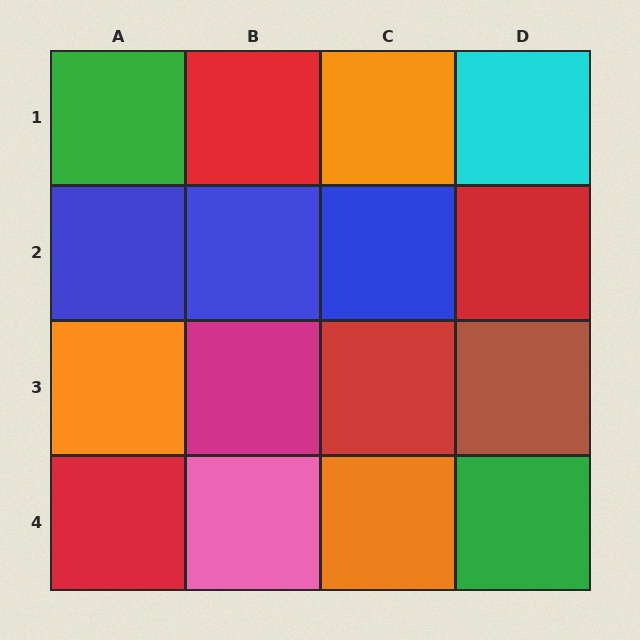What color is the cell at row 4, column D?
Green.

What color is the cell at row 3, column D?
Brown.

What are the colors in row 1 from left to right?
Green, red, orange, cyan.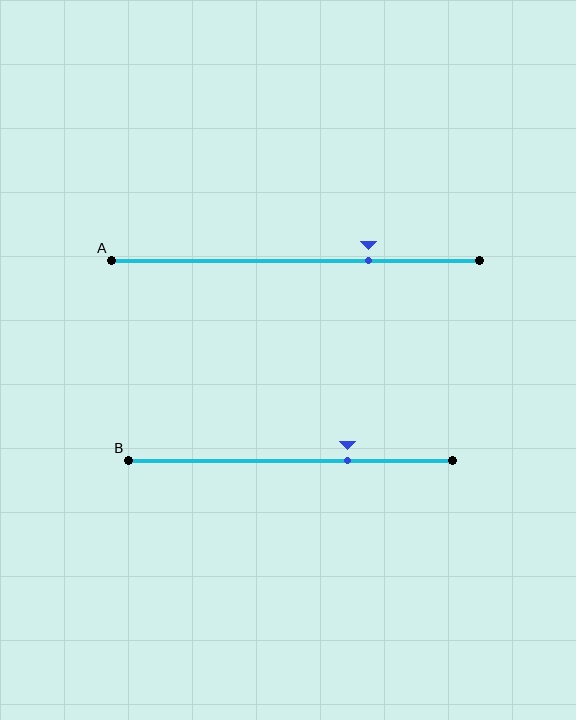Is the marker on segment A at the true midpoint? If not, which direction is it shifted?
No, the marker on segment A is shifted to the right by about 20% of the segment length.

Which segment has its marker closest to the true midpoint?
Segment B has its marker closest to the true midpoint.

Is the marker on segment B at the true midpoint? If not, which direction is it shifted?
No, the marker on segment B is shifted to the right by about 18% of the segment length.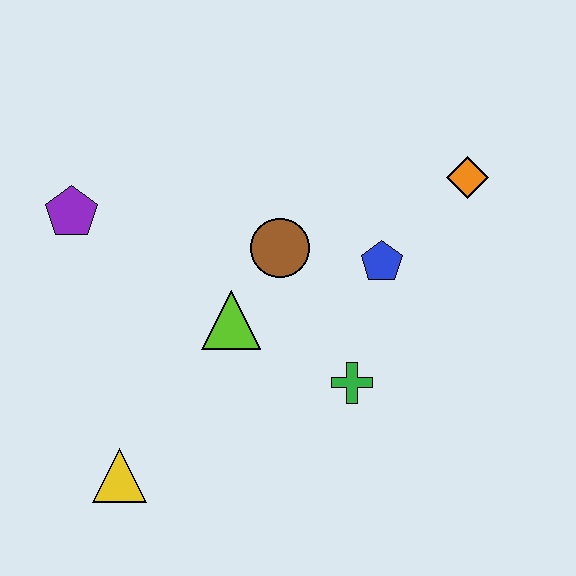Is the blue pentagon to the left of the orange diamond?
Yes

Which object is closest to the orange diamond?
The blue pentagon is closest to the orange diamond.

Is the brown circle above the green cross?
Yes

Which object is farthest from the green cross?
The purple pentagon is farthest from the green cross.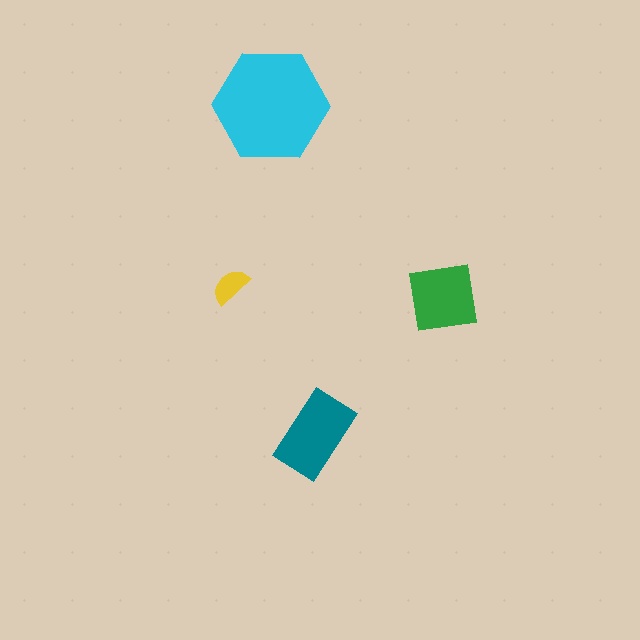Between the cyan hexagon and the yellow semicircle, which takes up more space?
The cyan hexagon.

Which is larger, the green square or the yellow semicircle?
The green square.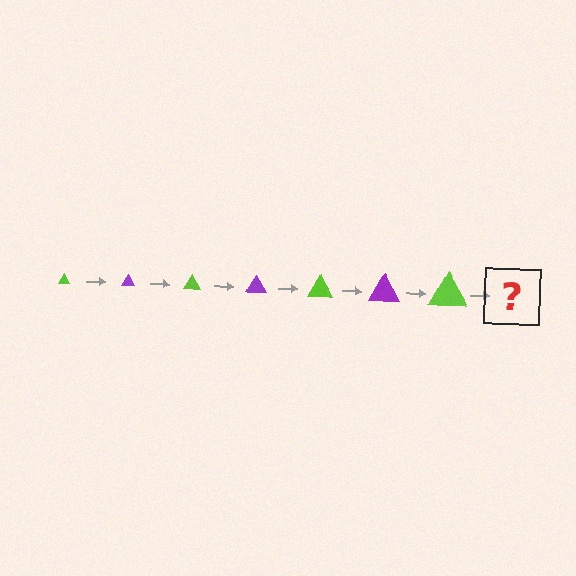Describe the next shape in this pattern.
It should be a purple triangle, larger than the previous one.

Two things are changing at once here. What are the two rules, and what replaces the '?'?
The two rules are that the triangle grows larger each step and the color cycles through lime and purple. The '?' should be a purple triangle, larger than the previous one.